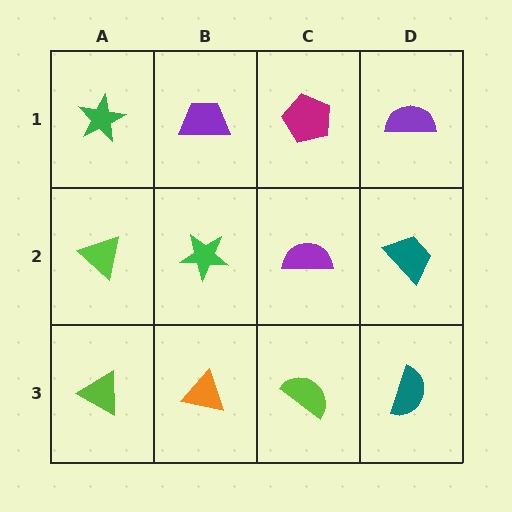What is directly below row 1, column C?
A purple semicircle.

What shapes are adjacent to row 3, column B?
A green star (row 2, column B), a lime triangle (row 3, column A), a lime semicircle (row 3, column C).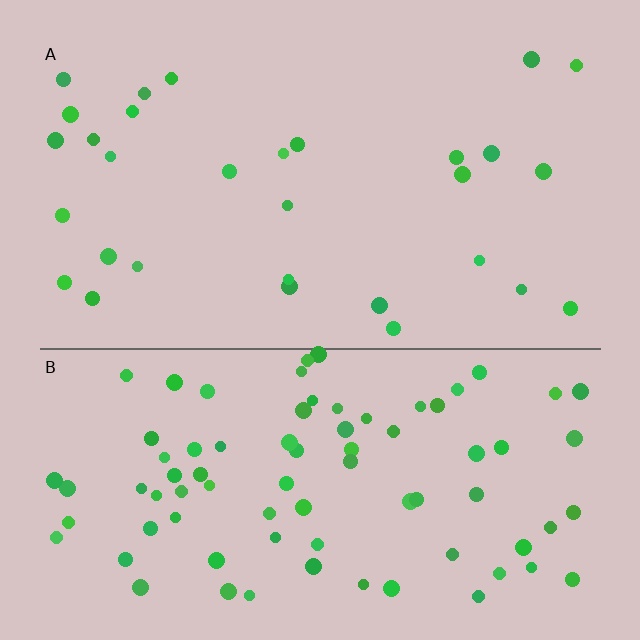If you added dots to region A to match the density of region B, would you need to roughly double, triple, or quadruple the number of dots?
Approximately triple.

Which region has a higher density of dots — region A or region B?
B (the bottom).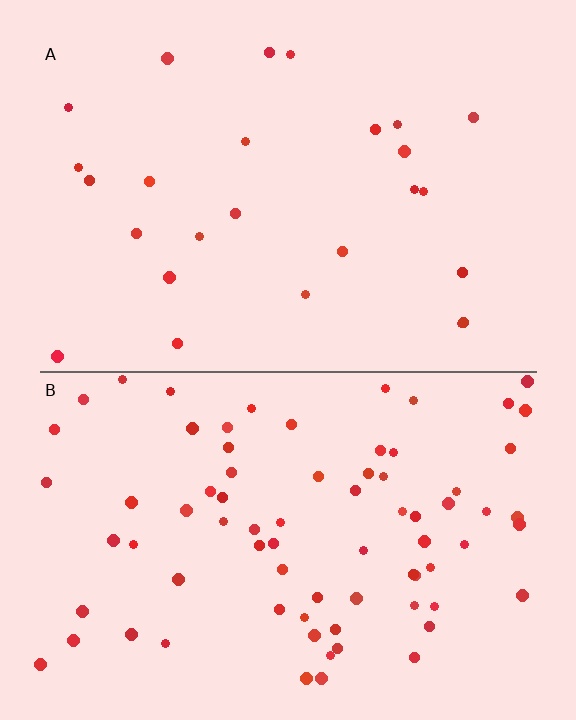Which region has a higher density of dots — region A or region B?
B (the bottom).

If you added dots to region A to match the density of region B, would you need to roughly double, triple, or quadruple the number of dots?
Approximately triple.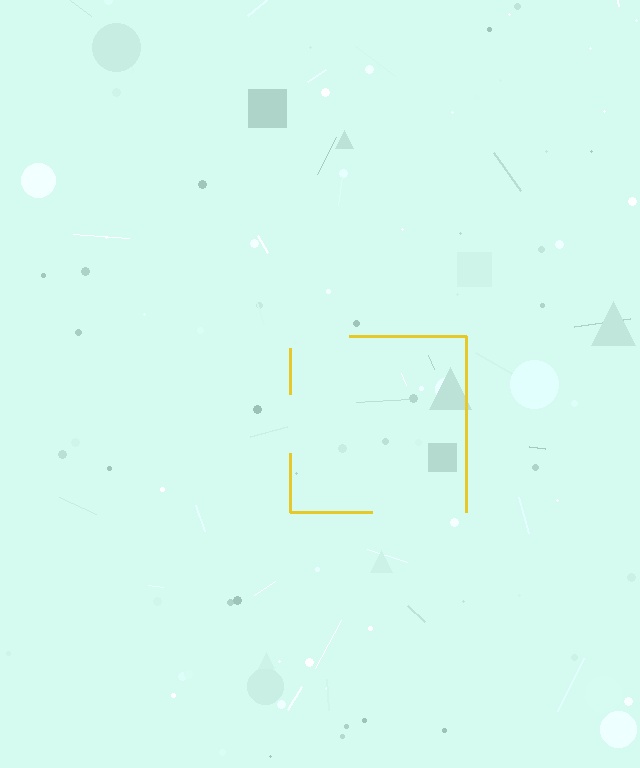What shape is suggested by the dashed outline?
The dashed outline suggests a square.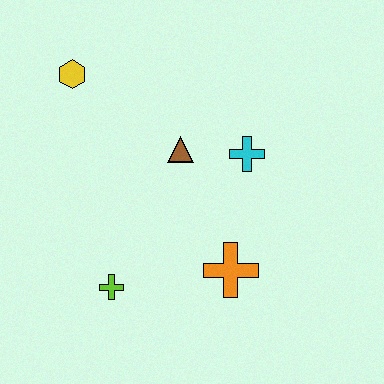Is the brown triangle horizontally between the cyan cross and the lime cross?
Yes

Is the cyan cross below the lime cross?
No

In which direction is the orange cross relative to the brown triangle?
The orange cross is below the brown triangle.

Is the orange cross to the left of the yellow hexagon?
No